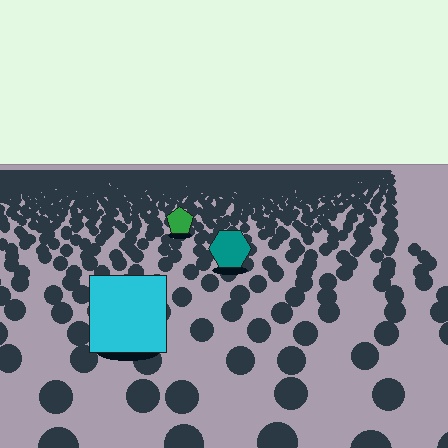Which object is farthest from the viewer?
The green pentagon is farthest from the viewer. It appears smaller and the ground texture around it is denser.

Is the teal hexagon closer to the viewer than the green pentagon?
Yes. The teal hexagon is closer — you can tell from the texture gradient: the ground texture is coarser near it.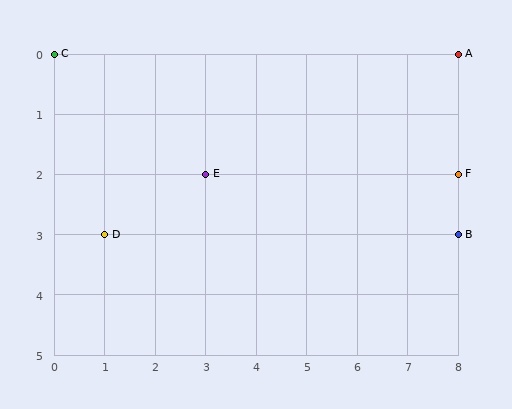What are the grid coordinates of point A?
Point A is at grid coordinates (8, 0).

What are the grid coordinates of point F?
Point F is at grid coordinates (8, 2).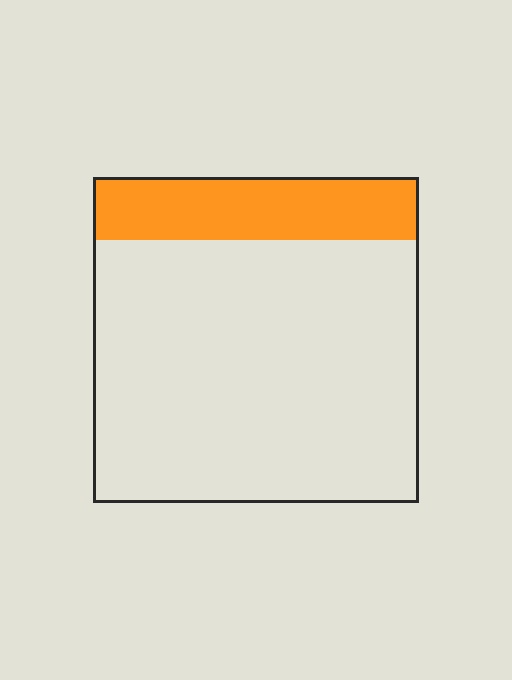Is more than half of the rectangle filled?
No.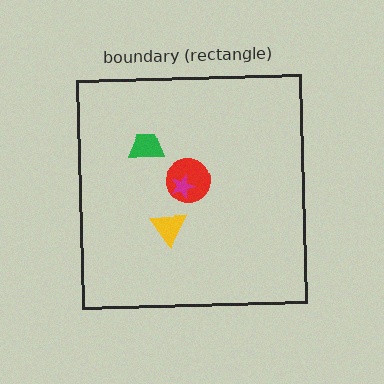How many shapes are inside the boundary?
4 inside, 0 outside.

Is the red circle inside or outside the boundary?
Inside.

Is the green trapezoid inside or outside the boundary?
Inside.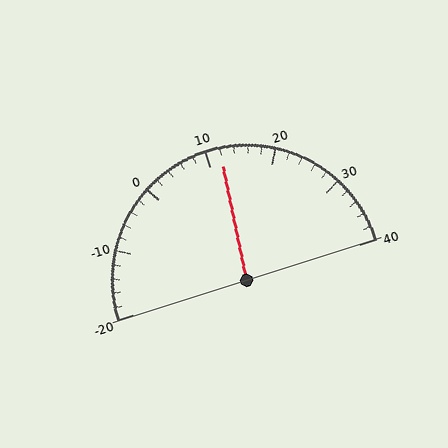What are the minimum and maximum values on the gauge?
The gauge ranges from -20 to 40.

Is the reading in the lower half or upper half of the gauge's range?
The reading is in the upper half of the range (-20 to 40).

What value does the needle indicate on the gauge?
The needle indicates approximately 12.